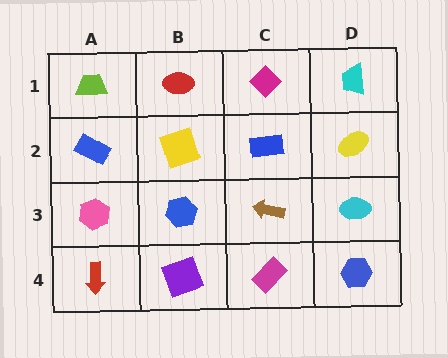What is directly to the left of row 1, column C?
A red ellipse.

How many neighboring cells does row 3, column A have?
3.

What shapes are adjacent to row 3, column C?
A blue rectangle (row 2, column C), a magenta rectangle (row 4, column C), a blue hexagon (row 3, column B), a cyan ellipse (row 3, column D).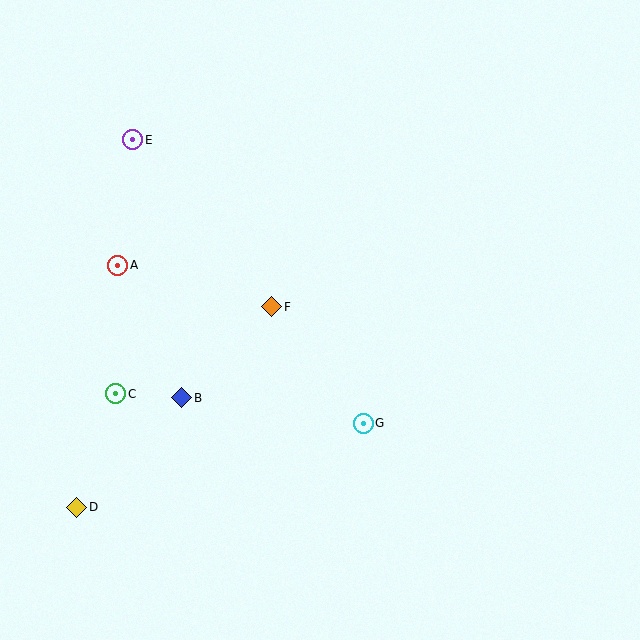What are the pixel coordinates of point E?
Point E is at (133, 140).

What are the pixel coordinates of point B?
Point B is at (182, 398).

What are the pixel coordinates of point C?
Point C is at (116, 394).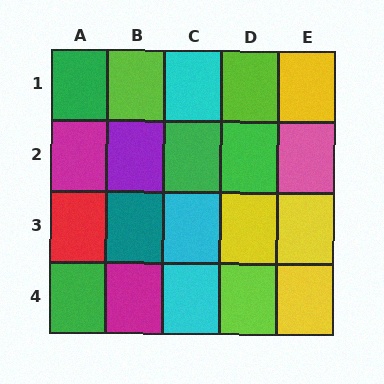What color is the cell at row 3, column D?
Yellow.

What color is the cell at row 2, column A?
Magenta.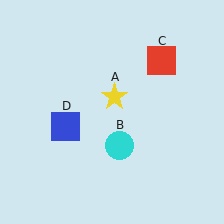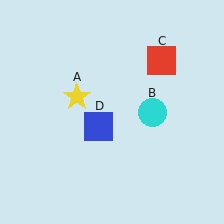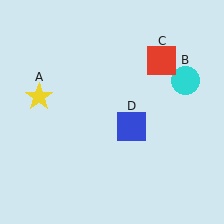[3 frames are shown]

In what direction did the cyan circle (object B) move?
The cyan circle (object B) moved up and to the right.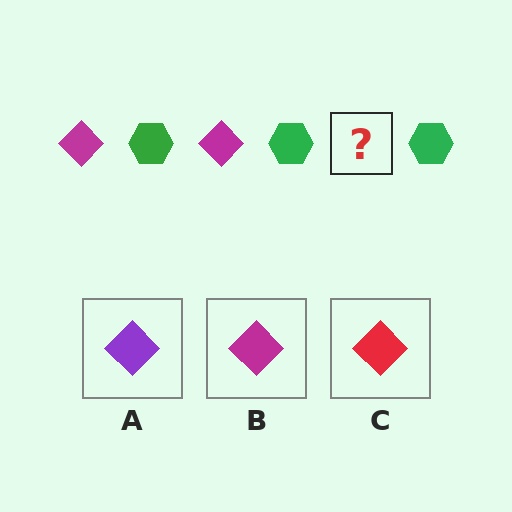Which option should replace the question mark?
Option B.